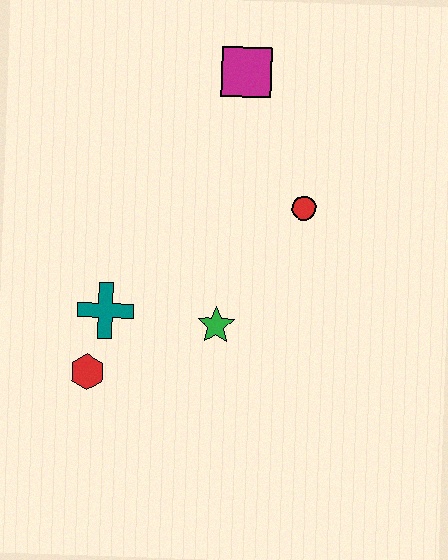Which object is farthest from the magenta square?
The red hexagon is farthest from the magenta square.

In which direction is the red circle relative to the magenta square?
The red circle is below the magenta square.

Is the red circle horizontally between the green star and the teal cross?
No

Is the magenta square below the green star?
No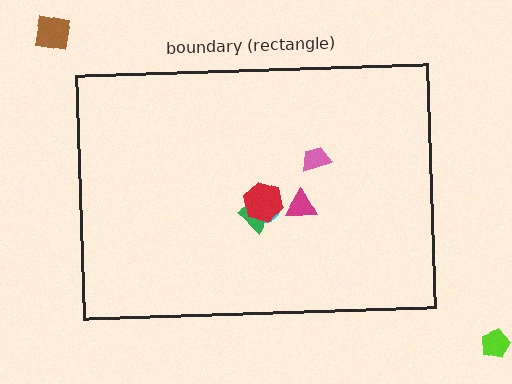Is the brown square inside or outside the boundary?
Outside.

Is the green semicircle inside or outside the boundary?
Inside.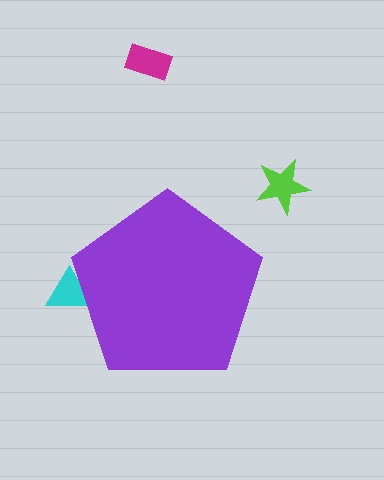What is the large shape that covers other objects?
A purple pentagon.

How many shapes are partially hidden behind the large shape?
1 shape is partially hidden.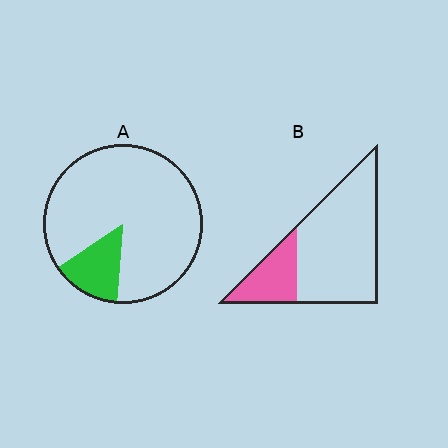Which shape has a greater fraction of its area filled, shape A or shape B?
Shape B.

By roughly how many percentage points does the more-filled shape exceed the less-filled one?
By roughly 10 percentage points (B over A).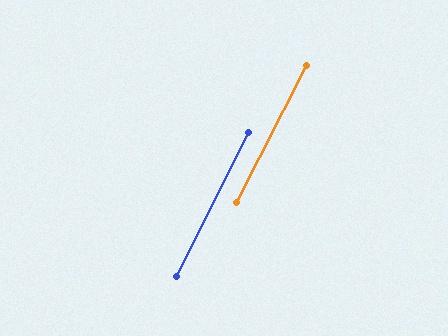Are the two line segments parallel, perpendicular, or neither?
Parallel — their directions differ by only 0.6°.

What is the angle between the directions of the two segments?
Approximately 1 degree.